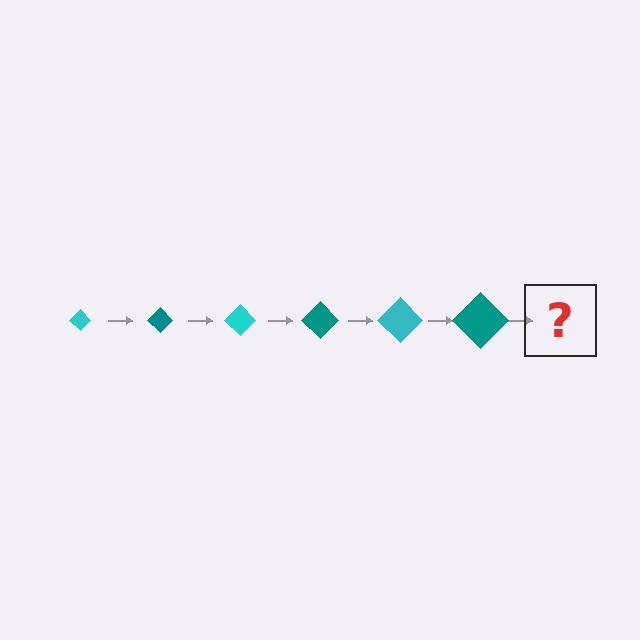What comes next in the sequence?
The next element should be a cyan diamond, larger than the previous one.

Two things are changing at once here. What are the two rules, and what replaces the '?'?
The two rules are that the diamond grows larger each step and the color cycles through cyan and teal. The '?' should be a cyan diamond, larger than the previous one.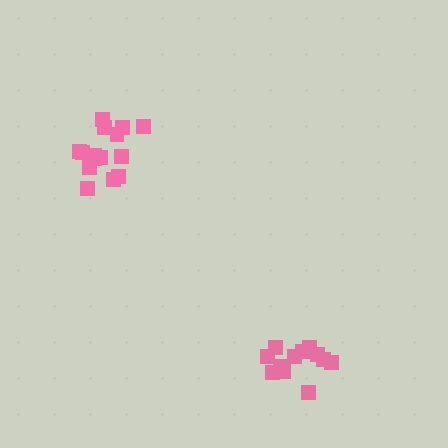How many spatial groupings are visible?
There are 2 spatial groupings.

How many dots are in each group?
Group 1: 12 dots, Group 2: 15 dots (27 total).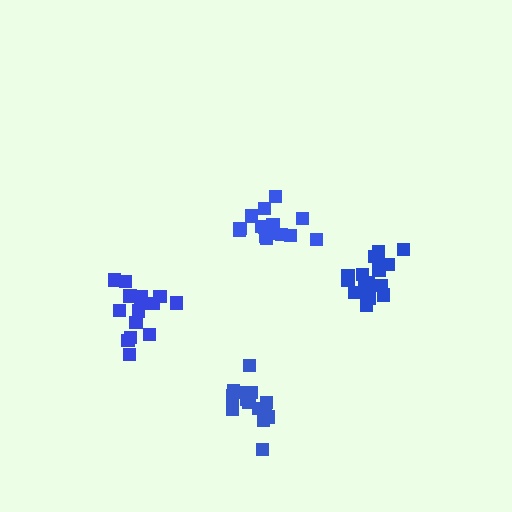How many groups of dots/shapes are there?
There are 4 groups.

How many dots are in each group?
Group 1: 17 dots, Group 2: 18 dots, Group 3: 15 dots, Group 4: 15 dots (65 total).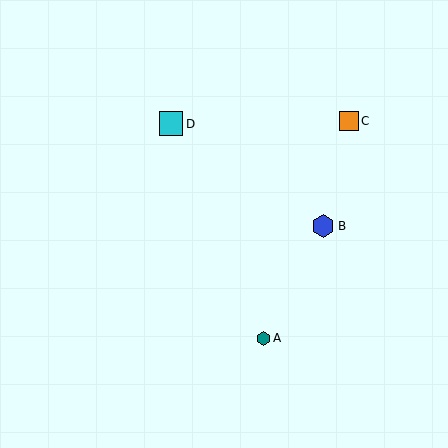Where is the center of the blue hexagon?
The center of the blue hexagon is at (323, 226).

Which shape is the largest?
The cyan square (labeled D) is the largest.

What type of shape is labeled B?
Shape B is a blue hexagon.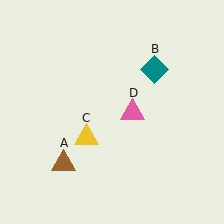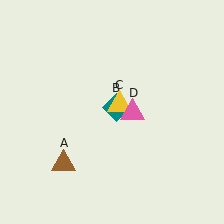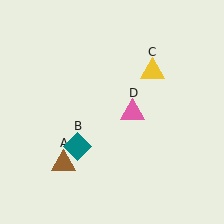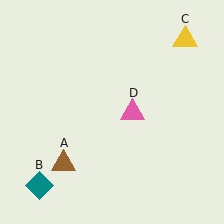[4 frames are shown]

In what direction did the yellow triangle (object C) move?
The yellow triangle (object C) moved up and to the right.